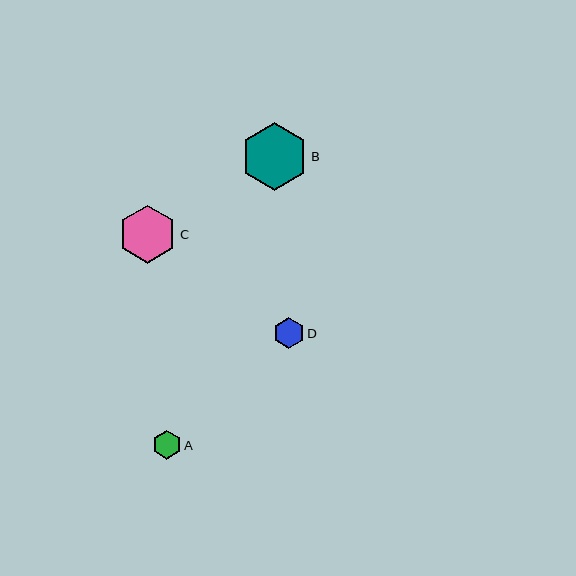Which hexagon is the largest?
Hexagon B is the largest with a size of approximately 67 pixels.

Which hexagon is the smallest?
Hexagon A is the smallest with a size of approximately 28 pixels.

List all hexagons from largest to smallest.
From largest to smallest: B, C, D, A.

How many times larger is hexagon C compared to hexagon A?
Hexagon C is approximately 2.1 times the size of hexagon A.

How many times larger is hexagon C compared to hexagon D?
Hexagon C is approximately 1.9 times the size of hexagon D.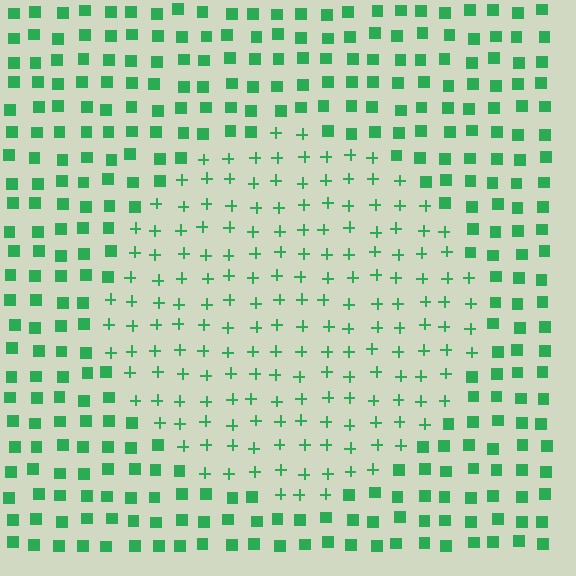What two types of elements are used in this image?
The image uses plus signs inside the circle region and squares outside it.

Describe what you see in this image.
The image is filled with small green elements arranged in a uniform grid. A circle-shaped region contains plus signs, while the surrounding area contains squares. The boundary is defined purely by the change in element shape.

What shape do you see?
I see a circle.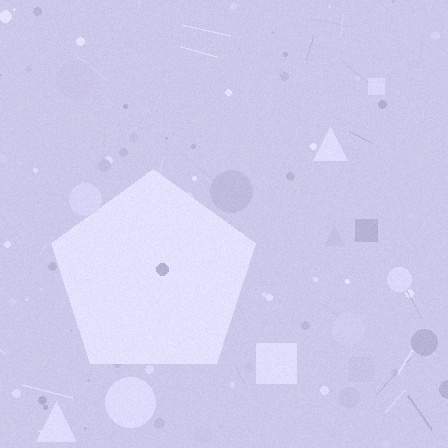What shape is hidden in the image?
A pentagon is hidden in the image.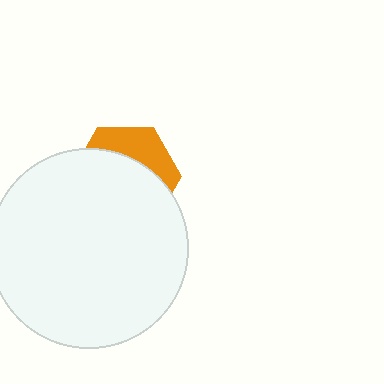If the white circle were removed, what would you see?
You would see the complete orange hexagon.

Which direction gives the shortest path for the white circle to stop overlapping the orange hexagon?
Moving down gives the shortest separation.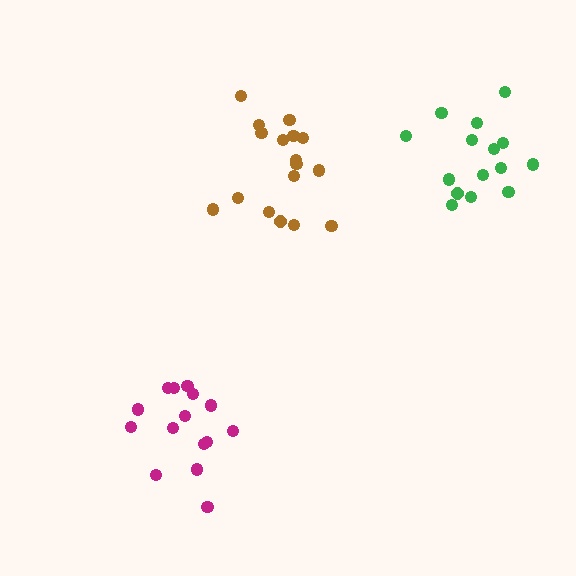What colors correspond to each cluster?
The clusters are colored: green, brown, magenta.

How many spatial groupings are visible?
There are 3 spatial groupings.